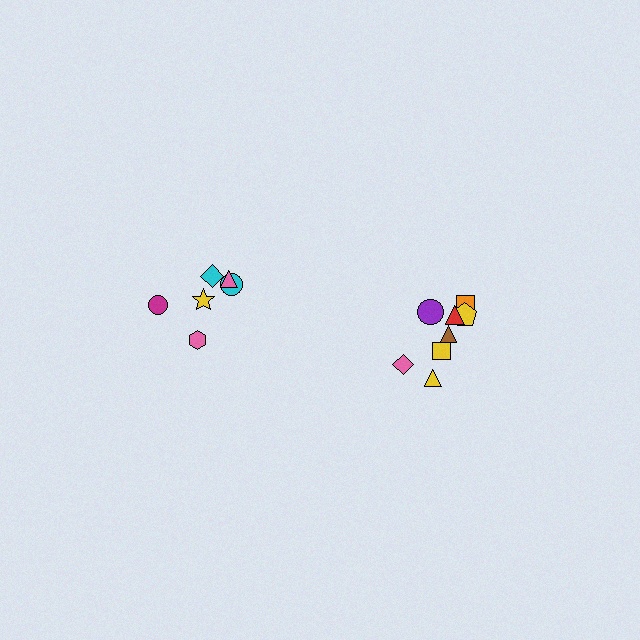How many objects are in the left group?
There are 6 objects.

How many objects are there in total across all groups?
There are 14 objects.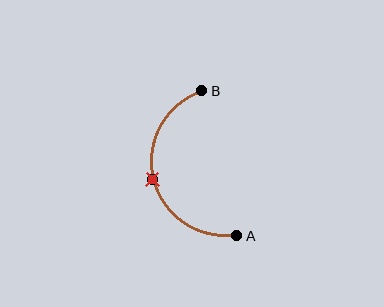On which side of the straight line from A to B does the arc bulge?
The arc bulges to the left of the straight line connecting A and B.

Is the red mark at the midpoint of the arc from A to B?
Yes. The red mark lies on the arc at equal arc-length from both A and B — it is the arc midpoint.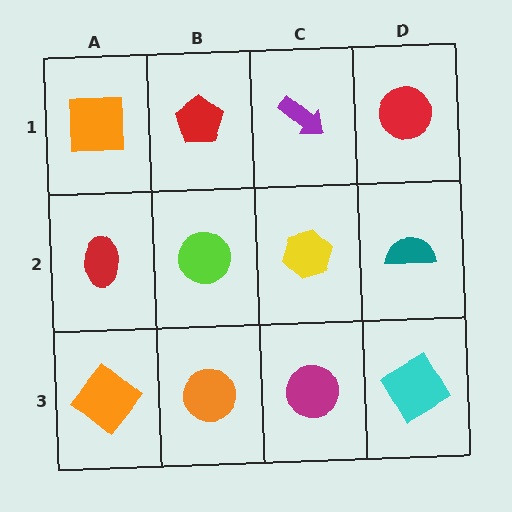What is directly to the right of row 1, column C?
A red circle.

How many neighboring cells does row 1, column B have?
3.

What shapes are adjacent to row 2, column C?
A purple arrow (row 1, column C), a magenta circle (row 3, column C), a lime circle (row 2, column B), a teal semicircle (row 2, column D).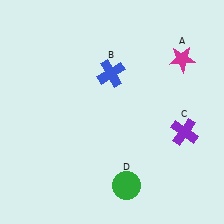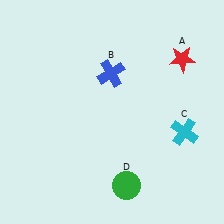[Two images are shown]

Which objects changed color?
A changed from magenta to red. C changed from purple to cyan.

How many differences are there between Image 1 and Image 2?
There are 2 differences between the two images.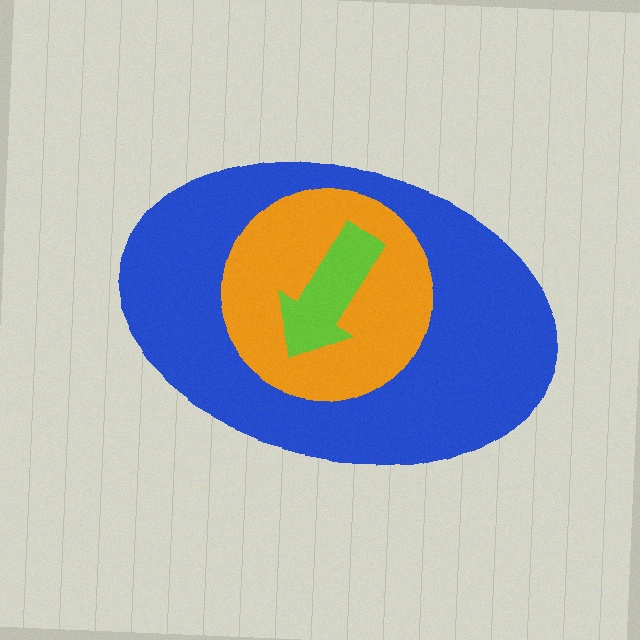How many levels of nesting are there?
3.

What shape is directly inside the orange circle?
The lime arrow.